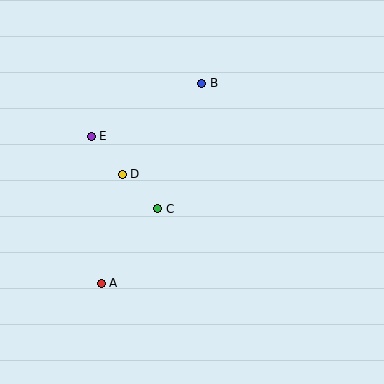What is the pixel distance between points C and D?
The distance between C and D is 49 pixels.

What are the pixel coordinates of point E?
Point E is at (91, 136).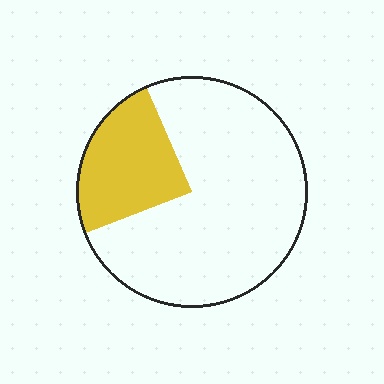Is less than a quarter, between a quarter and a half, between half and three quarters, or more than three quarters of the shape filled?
Less than a quarter.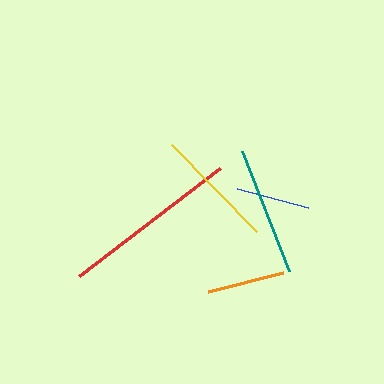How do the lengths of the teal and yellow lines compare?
The teal and yellow lines are approximately the same length.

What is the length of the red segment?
The red segment is approximately 178 pixels long.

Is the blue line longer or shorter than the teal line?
The teal line is longer than the blue line.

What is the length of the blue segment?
The blue segment is approximately 73 pixels long.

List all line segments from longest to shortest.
From longest to shortest: red, teal, yellow, orange, blue.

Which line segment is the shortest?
The blue line is the shortest at approximately 73 pixels.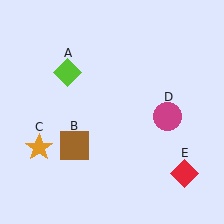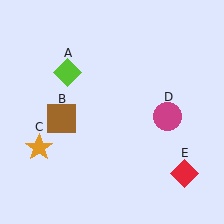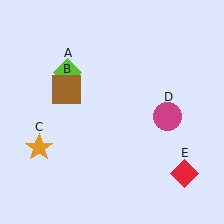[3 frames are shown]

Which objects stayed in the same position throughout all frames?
Lime diamond (object A) and orange star (object C) and magenta circle (object D) and red diamond (object E) remained stationary.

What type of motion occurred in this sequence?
The brown square (object B) rotated clockwise around the center of the scene.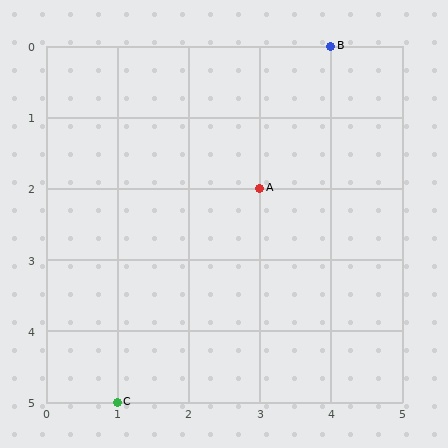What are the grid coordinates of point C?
Point C is at grid coordinates (1, 5).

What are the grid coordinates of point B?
Point B is at grid coordinates (4, 0).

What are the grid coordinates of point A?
Point A is at grid coordinates (3, 2).